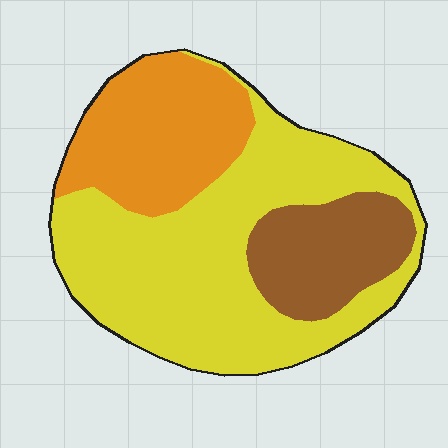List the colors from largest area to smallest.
From largest to smallest: yellow, orange, brown.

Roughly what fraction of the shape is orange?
Orange covers roughly 25% of the shape.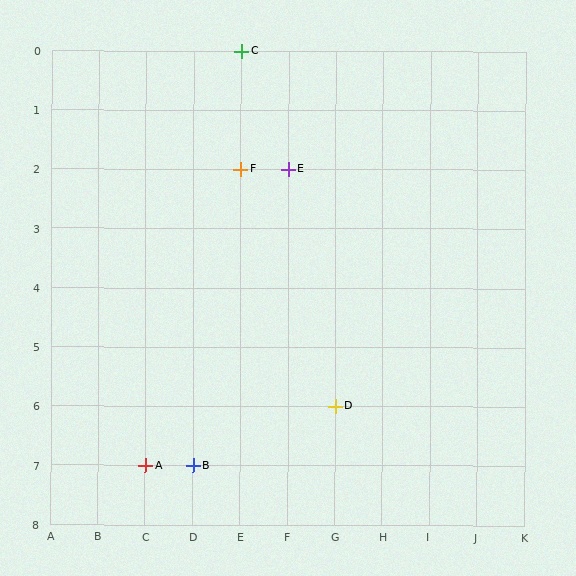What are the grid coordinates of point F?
Point F is at grid coordinates (E, 2).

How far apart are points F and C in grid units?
Points F and C are 2 rows apart.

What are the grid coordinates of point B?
Point B is at grid coordinates (D, 7).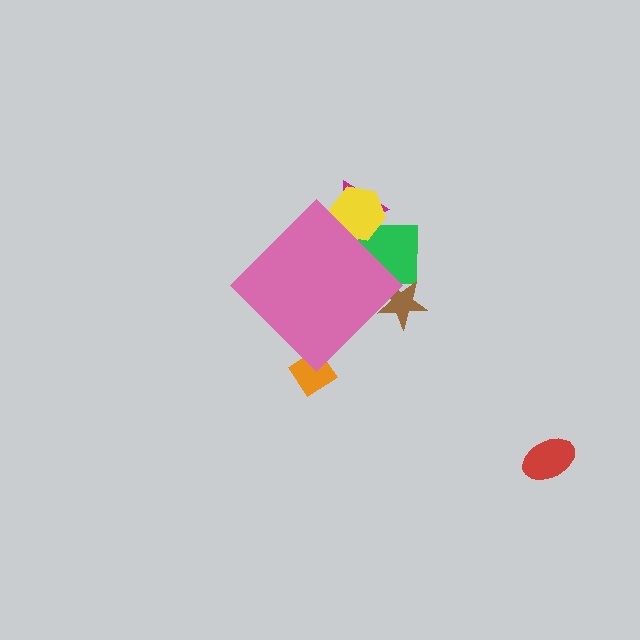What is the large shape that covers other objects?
A pink diamond.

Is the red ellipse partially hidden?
No, the red ellipse is fully visible.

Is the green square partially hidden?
Yes, the green square is partially hidden behind the pink diamond.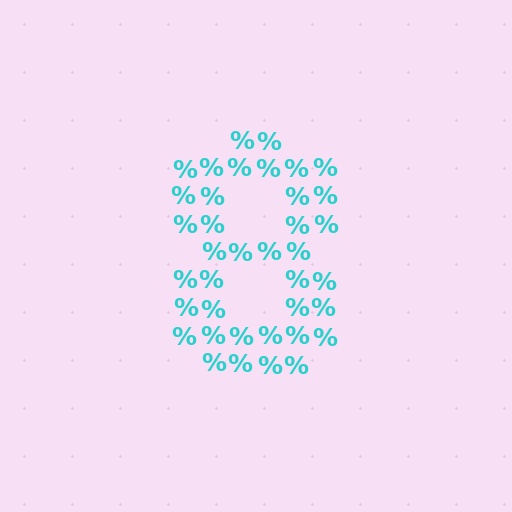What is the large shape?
The large shape is the digit 8.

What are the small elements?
The small elements are percent signs.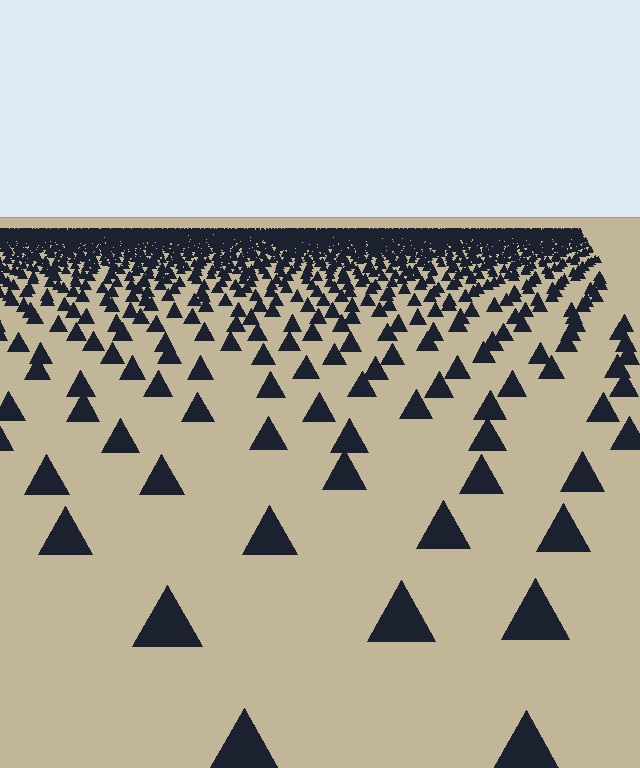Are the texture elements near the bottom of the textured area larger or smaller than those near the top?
Larger. Near the bottom, elements are closer to the viewer and appear at a bigger on-screen size.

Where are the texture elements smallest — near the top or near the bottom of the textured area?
Near the top.